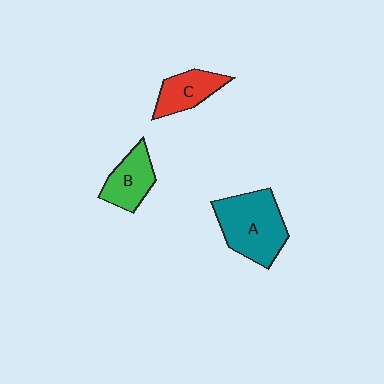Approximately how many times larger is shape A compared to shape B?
Approximately 1.7 times.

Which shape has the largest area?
Shape A (teal).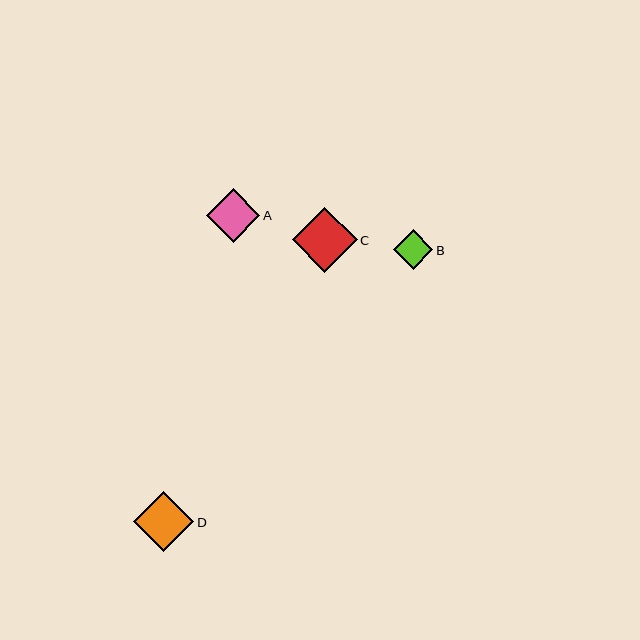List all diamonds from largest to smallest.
From largest to smallest: C, D, A, B.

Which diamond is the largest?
Diamond C is the largest with a size of approximately 65 pixels.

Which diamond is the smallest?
Diamond B is the smallest with a size of approximately 39 pixels.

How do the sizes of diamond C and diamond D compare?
Diamond C and diamond D are approximately the same size.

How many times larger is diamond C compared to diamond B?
Diamond C is approximately 1.7 times the size of diamond B.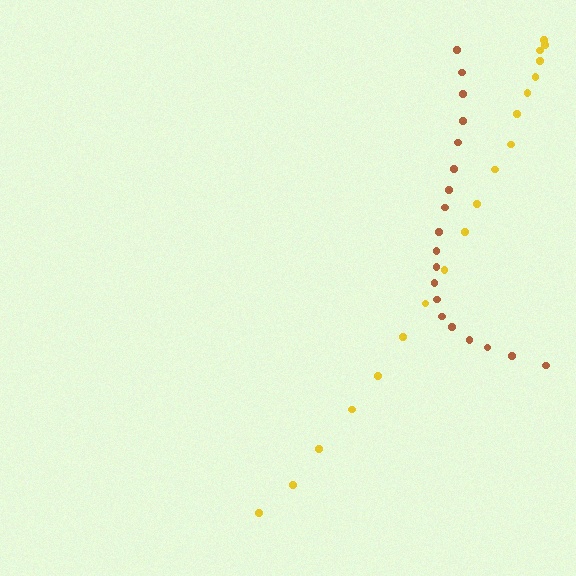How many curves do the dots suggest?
There are 2 distinct paths.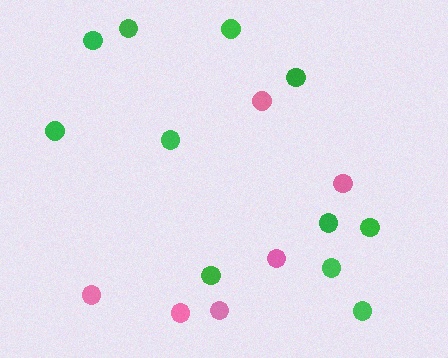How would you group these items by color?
There are 2 groups: one group of pink circles (6) and one group of green circles (11).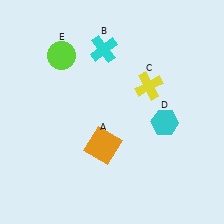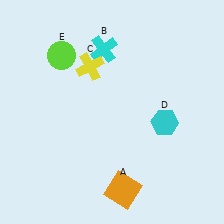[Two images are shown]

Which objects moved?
The objects that moved are: the orange square (A), the yellow cross (C).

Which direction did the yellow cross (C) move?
The yellow cross (C) moved left.